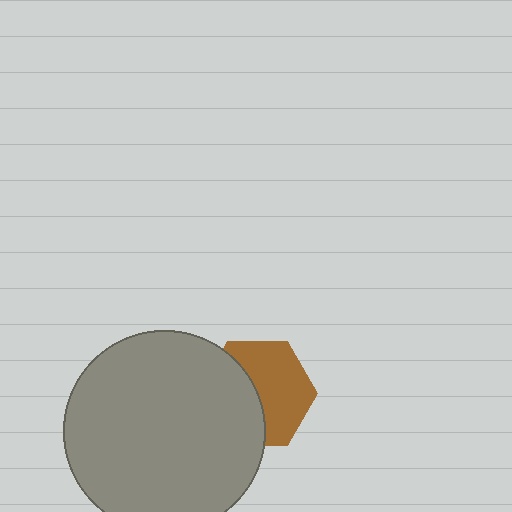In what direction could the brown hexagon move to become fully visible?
The brown hexagon could move right. That would shift it out from behind the gray circle entirely.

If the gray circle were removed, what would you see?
You would see the complete brown hexagon.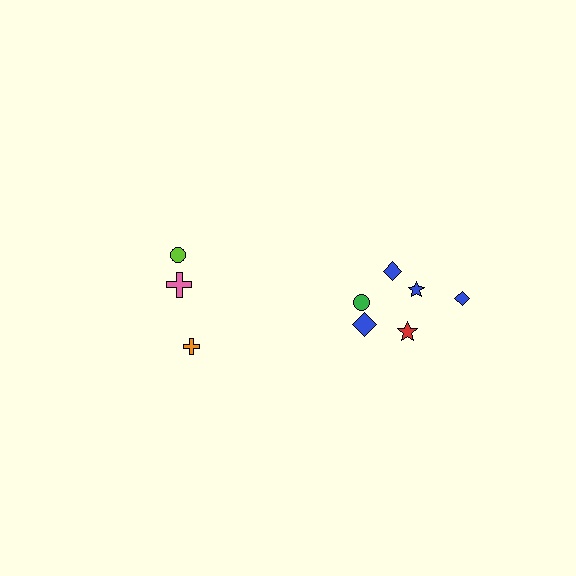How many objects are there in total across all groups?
There are 9 objects.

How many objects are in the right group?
There are 6 objects.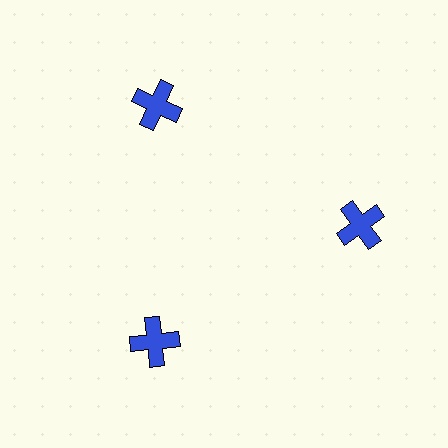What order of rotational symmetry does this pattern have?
This pattern has 3-fold rotational symmetry.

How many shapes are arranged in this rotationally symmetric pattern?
There are 3 shapes, arranged in 3 groups of 1.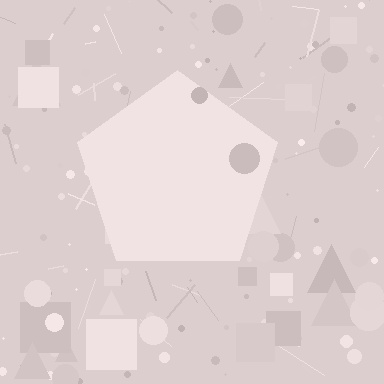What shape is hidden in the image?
A pentagon is hidden in the image.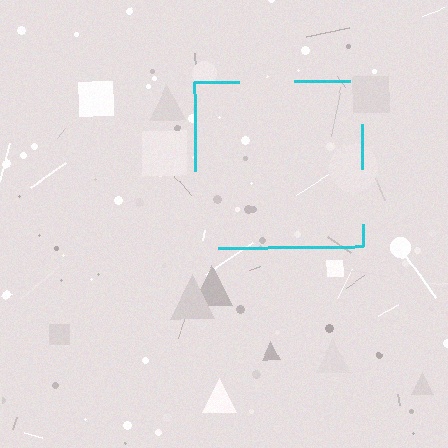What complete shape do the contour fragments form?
The contour fragments form a square.